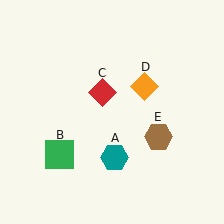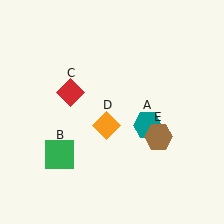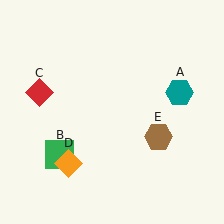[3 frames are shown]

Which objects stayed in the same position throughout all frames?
Green square (object B) and brown hexagon (object E) remained stationary.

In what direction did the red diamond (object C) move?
The red diamond (object C) moved left.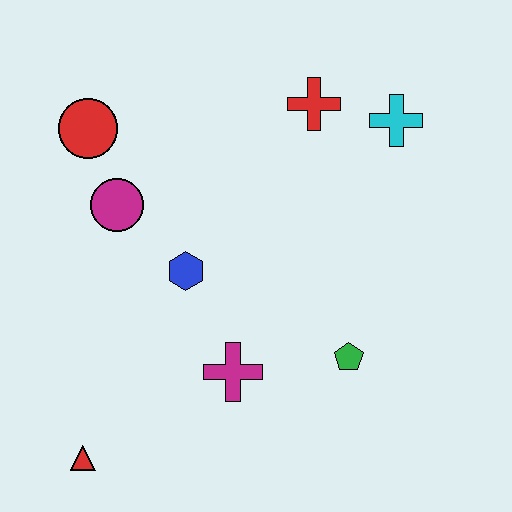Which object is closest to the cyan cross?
The red cross is closest to the cyan cross.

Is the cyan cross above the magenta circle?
Yes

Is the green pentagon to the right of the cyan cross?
No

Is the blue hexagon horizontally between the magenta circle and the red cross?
Yes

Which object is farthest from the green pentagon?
The red circle is farthest from the green pentagon.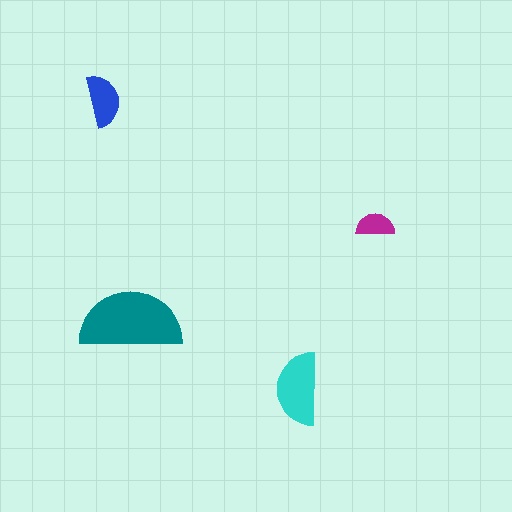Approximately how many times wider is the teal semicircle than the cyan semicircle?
About 1.5 times wider.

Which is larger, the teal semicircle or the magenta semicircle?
The teal one.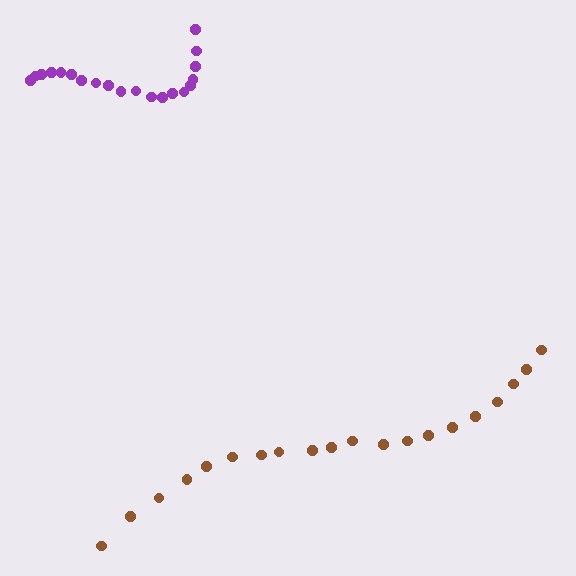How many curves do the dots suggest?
There are 2 distinct paths.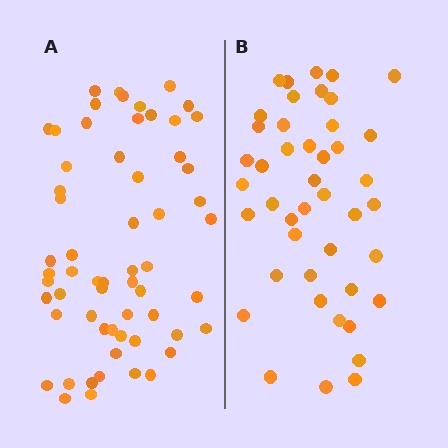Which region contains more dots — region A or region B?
Region A (the left region) has more dots.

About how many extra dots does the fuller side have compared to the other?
Region A has approximately 15 more dots than region B.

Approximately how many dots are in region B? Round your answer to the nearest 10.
About 40 dots. (The exact count is 44, which rounds to 40.)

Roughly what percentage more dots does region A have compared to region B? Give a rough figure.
About 35% more.